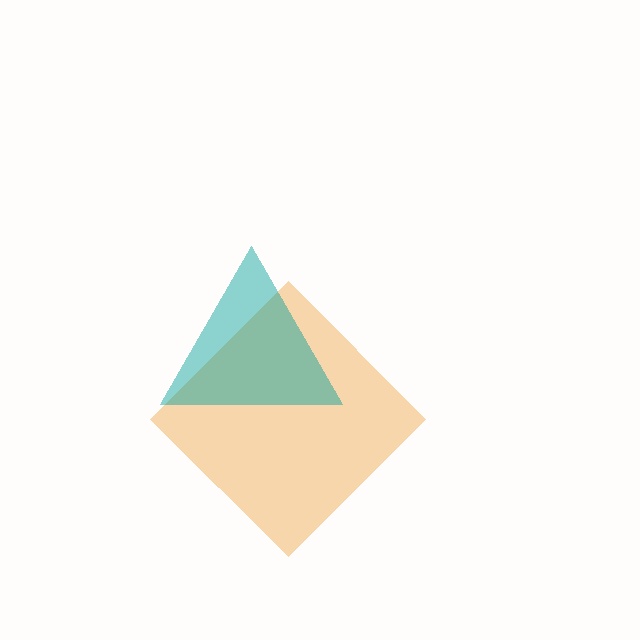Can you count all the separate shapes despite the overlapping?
Yes, there are 2 separate shapes.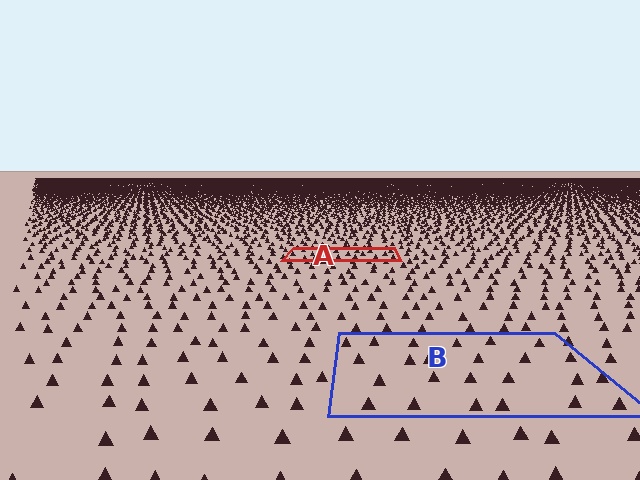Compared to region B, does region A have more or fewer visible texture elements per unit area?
Region A has more texture elements per unit area — they are packed more densely because it is farther away.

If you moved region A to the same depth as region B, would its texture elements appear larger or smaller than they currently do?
They would appear larger. At a closer depth, the same texture elements are projected at a bigger on-screen size.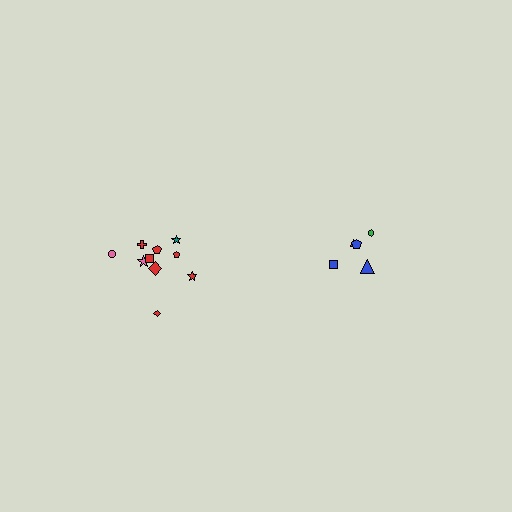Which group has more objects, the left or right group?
The left group.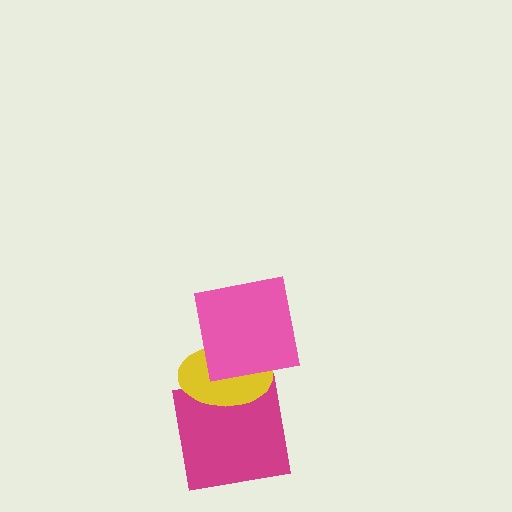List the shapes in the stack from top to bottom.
From top to bottom: the pink square, the yellow ellipse, the magenta square.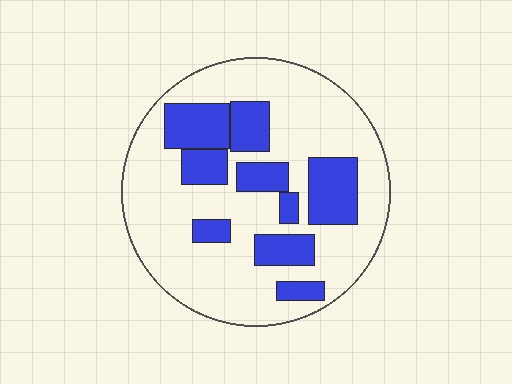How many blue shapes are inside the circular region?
9.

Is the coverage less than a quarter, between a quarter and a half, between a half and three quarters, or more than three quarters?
Between a quarter and a half.